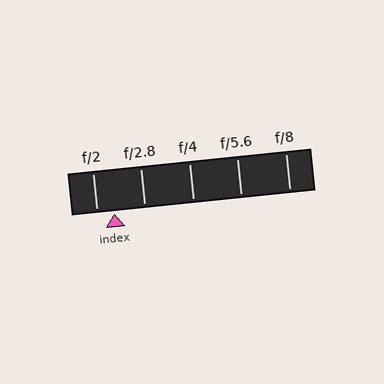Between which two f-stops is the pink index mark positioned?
The index mark is between f/2 and f/2.8.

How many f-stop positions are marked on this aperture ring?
There are 5 f-stop positions marked.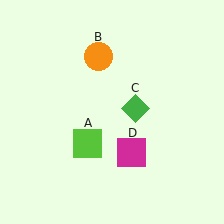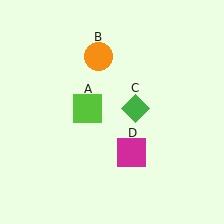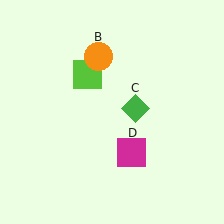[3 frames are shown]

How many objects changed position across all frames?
1 object changed position: lime square (object A).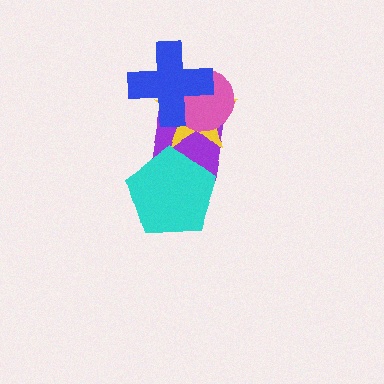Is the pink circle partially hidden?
Yes, it is partially covered by another shape.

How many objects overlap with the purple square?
4 objects overlap with the purple square.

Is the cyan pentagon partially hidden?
No, no other shape covers it.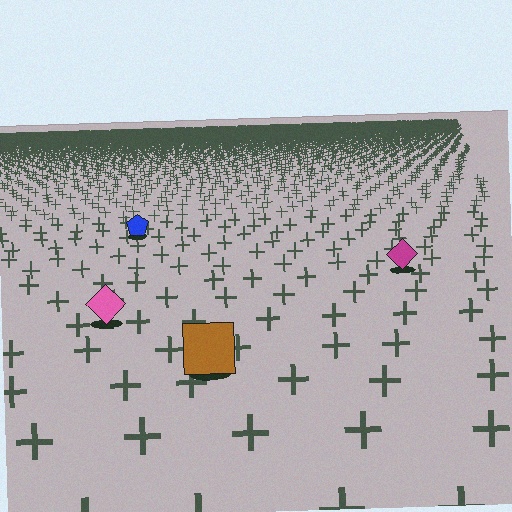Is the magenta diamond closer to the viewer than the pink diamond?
No. The pink diamond is closer — you can tell from the texture gradient: the ground texture is coarser near it.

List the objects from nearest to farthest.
From nearest to farthest: the brown square, the pink diamond, the magenta diamond, the blue pentagon.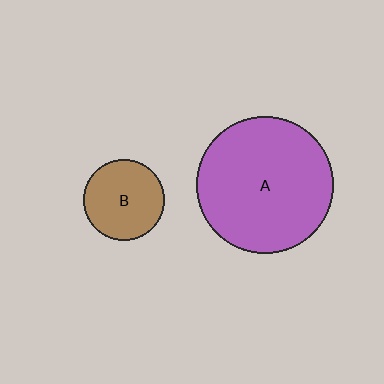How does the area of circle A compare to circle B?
Approximately 2.9 times.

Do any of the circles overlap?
No, none of the circles overlap.